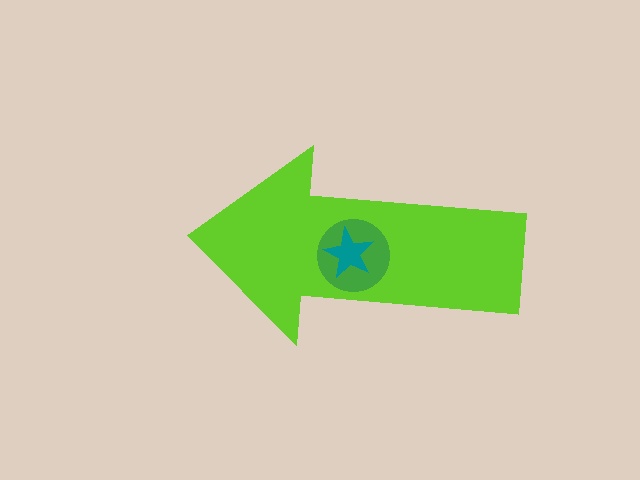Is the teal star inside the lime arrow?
Yes.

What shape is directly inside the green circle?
The teal star.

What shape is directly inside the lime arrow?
The green circle.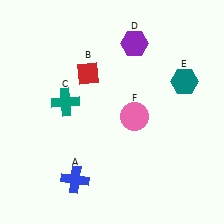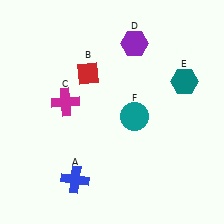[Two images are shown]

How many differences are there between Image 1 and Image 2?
There are 2 differences between the two images.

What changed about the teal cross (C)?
In Image 1, C is teal. In Image 2, it changed to magenta.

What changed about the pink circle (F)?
In Image 1, F is pink. In Image 2, it changed to teal.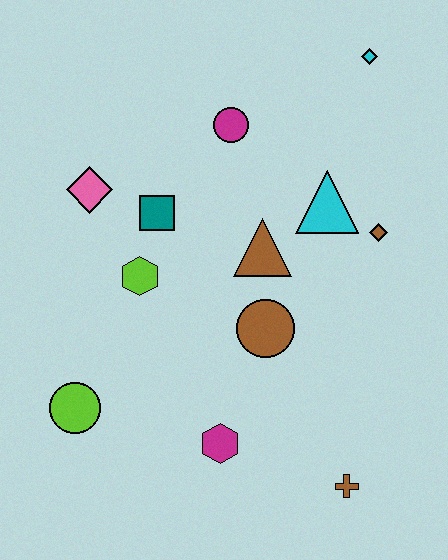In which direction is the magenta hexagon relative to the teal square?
The magenta hexagon is below the teal square.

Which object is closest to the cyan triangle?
The brown diamond is closest to the cyan triangle.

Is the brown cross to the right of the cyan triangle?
Yes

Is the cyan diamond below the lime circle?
No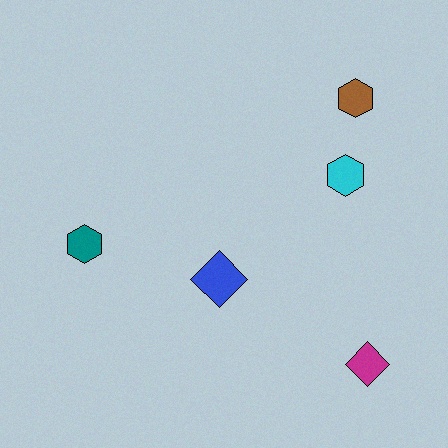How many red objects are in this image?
There are no red objects.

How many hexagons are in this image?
There are 3 hexagons.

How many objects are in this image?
There are 5 objects.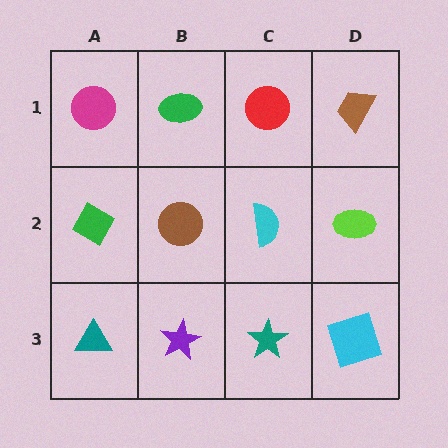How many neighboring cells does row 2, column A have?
3.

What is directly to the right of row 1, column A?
A green ellipse.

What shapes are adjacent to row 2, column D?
A brown trapezoid (row 1, column D), a cyan square (row 3, column D), a cyan semicircle (row 2, column C).